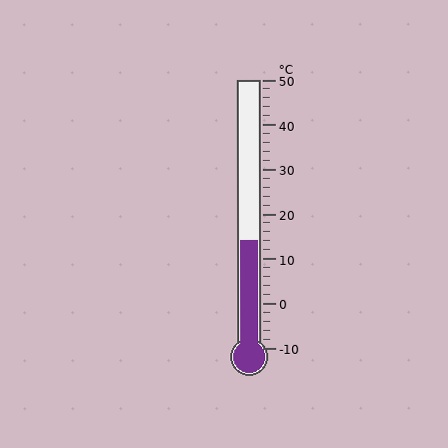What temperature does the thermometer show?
The thermometer shows approximately 14°C.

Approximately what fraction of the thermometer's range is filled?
The thermometer is filled to approximately 40% of its range.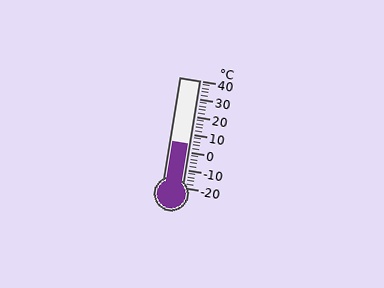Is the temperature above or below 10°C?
The temperature is below 10°C.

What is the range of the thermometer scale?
The thermometer scale ranges from -20°C to 40°C.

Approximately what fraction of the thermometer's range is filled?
The thermometer is filled to approximately 40% of its range.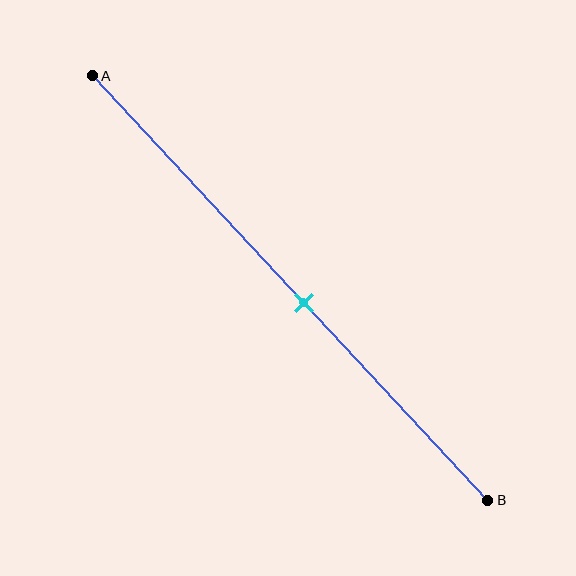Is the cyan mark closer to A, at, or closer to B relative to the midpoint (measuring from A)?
The cyan mark is closer to point B than the midpoint of segment AB.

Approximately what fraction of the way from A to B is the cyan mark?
The cyan mark is approximately 55% of the way from A to B.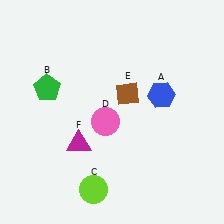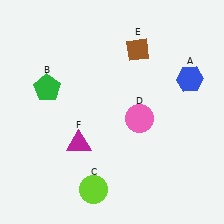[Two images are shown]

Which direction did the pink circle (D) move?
The pink circle (D) moved right.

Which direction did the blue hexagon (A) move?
The blue hexagon (A) moved right.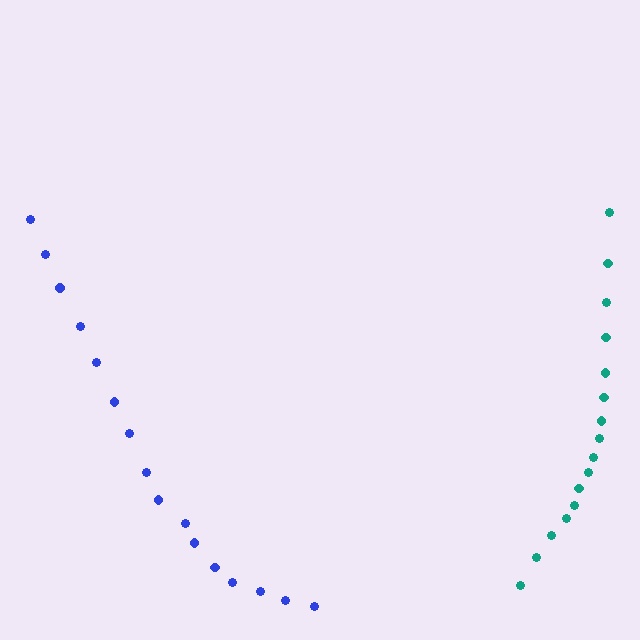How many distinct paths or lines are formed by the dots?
There are 2 distinct paths.